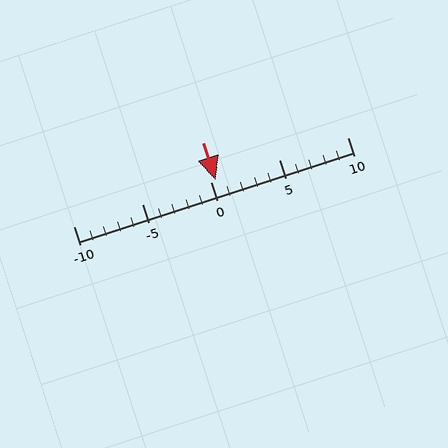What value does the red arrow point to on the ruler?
The red arrow points to approximately 0.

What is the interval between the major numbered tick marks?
The major tick marks are spaced 5 units apart.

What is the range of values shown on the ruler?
The ruler shows values from -10 to 10.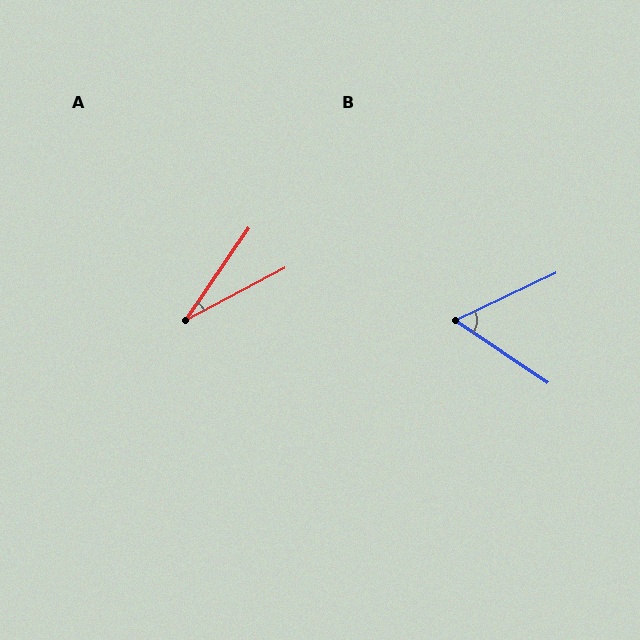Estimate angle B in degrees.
Approximately 60 degrees.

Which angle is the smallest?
A, at approximately 28 degrees.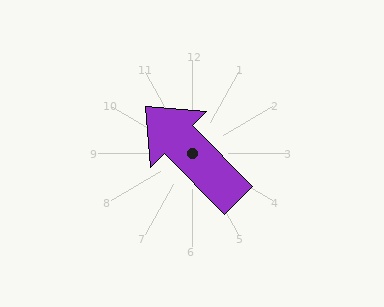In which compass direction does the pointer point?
Northwest.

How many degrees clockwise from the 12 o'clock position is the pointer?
Approximately 315 degrees.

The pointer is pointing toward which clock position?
Roughly 11 o'clock.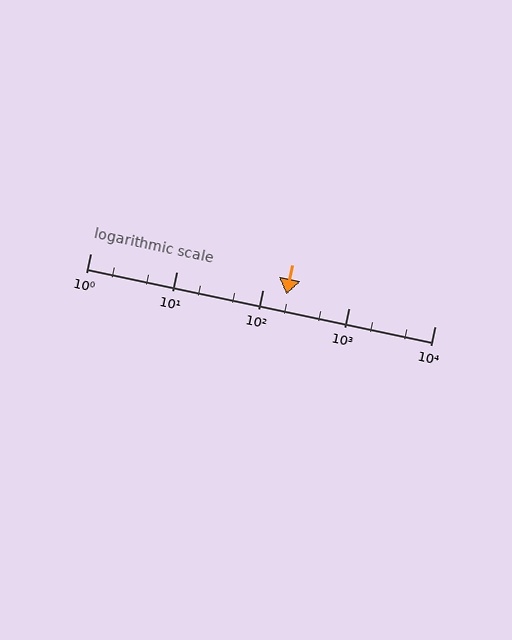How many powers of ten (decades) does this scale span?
The scale spans 4 decades, from 1 to 10000.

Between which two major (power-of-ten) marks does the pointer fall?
The pointer is between 100 and 1000.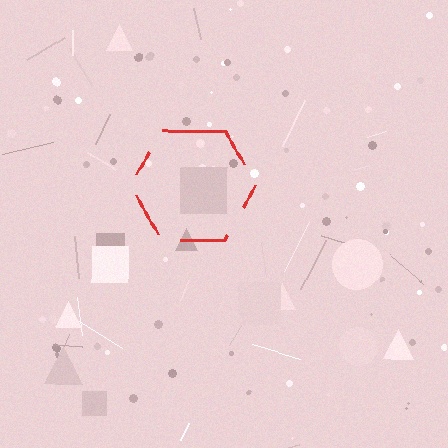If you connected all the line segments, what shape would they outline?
They would outline a hexagon.